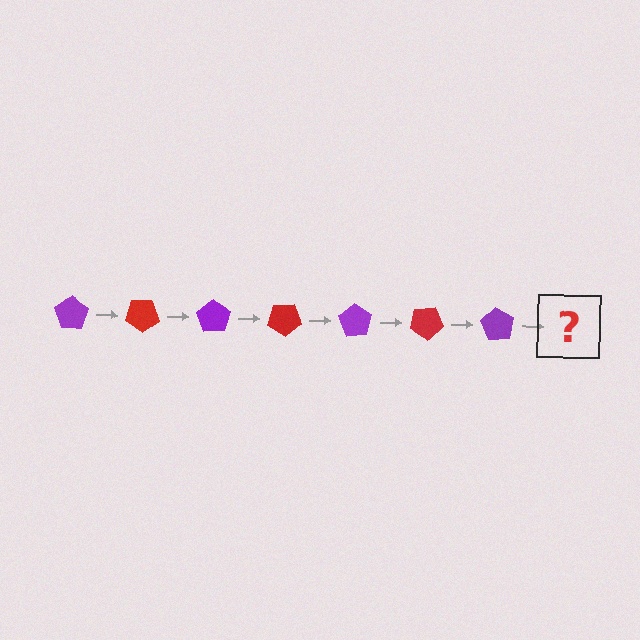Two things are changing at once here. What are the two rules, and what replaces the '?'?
The two rules are that it rotates 35 degrees each step and the color cycles through purple and red. The '?' should be a red pentagon, rotated 245 degrees from the start.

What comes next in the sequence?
The next element should be a red pentagon, rotated 245 degrees from the start.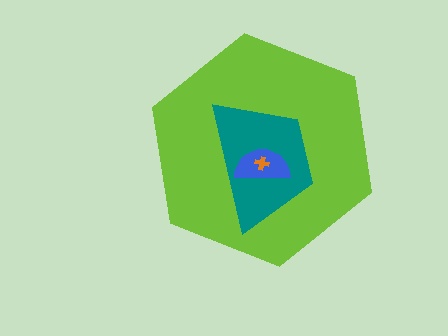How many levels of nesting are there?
4.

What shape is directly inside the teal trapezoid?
The blue semicircle.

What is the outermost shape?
The lime hexagon.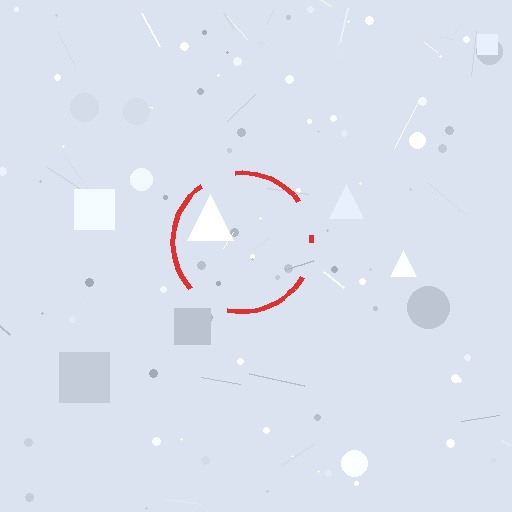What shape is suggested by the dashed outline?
The dashed outline suggests a circle.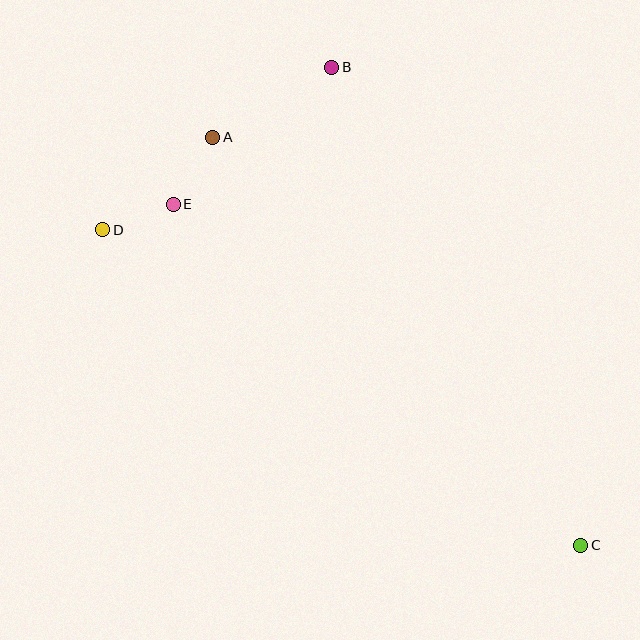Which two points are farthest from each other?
Points C and D are farthest from each other.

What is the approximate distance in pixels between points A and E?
The distance between A and E is approximately 78 pixels.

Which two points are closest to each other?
Points D and E are closest to each other.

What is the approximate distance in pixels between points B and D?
The distance between B and D is approximately 281 pixels.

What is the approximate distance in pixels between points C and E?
The distance between C and E is approximately 531 pixels.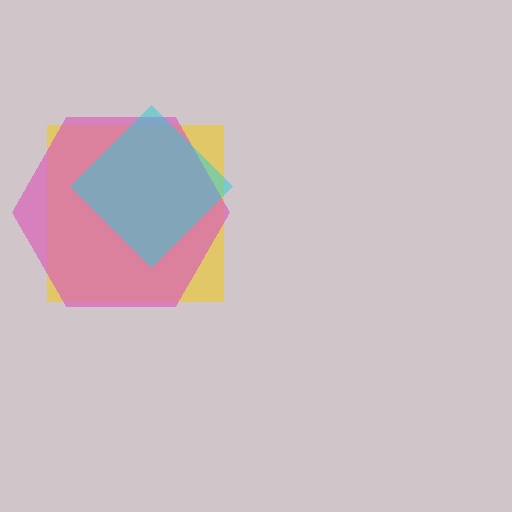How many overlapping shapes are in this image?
There are 3 overlapping shapes in the image.